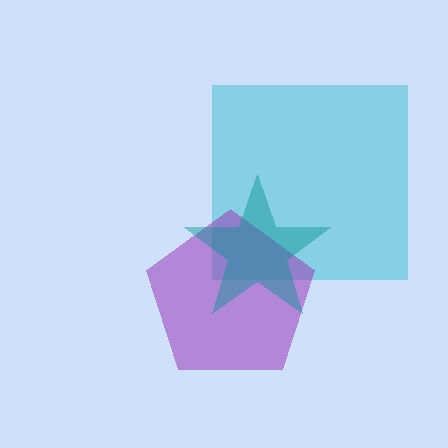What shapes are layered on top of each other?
The layered shapes are: a cyan square, a purple pentagon, a teal star.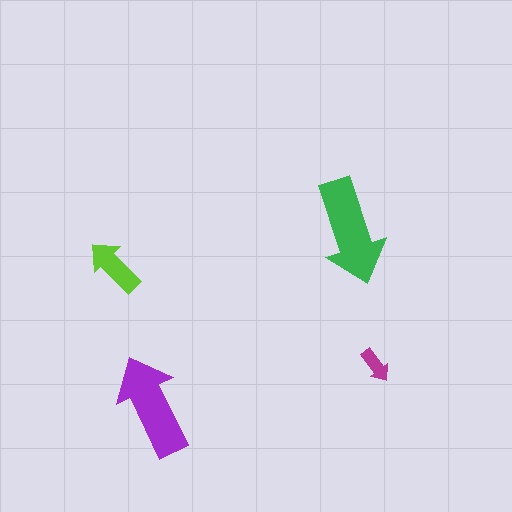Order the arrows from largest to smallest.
the green one, the purple one, the lime one, the magenta one.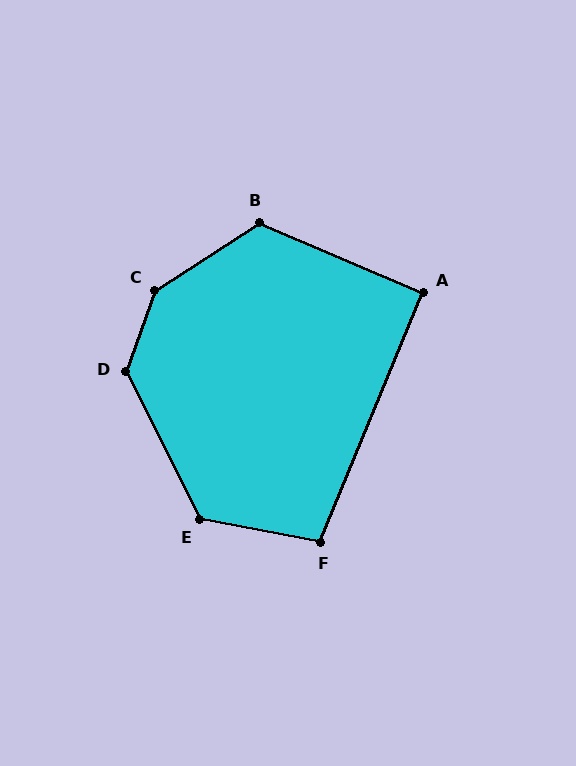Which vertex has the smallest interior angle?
A, at approximately 91 degrees.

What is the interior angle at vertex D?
Approximately 134 degrees (obtuse).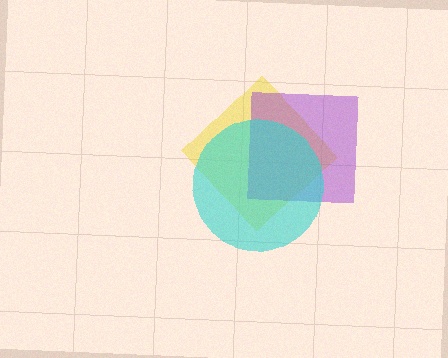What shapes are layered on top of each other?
The layered shapes are: a yellow diamond, a purple square, a cyan circle.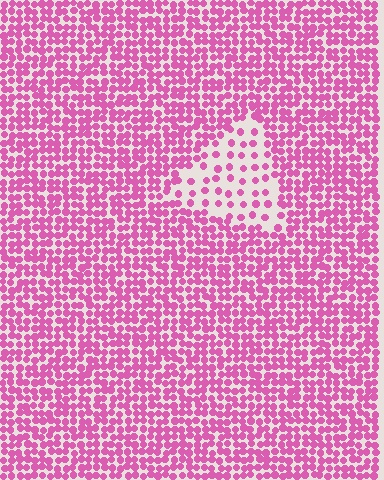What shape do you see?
I see a triangle.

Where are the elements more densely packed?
The elements are more densely packed outside the triangle boundary.